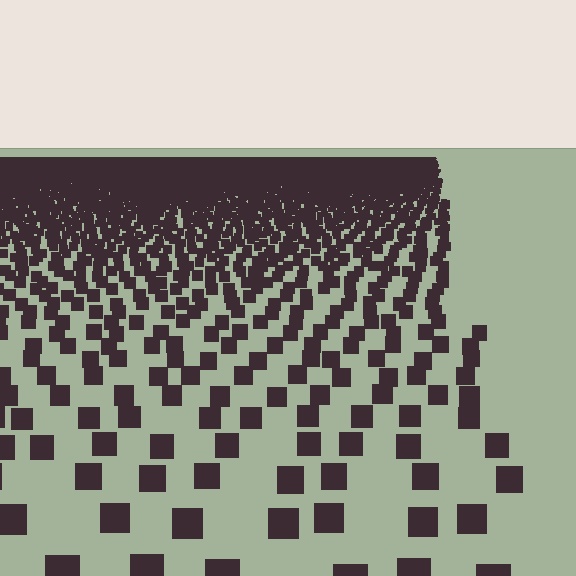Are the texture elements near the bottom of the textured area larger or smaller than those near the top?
Larger. Near the bottom, elements are closer to the viewer and appear at a bigger on-screen size.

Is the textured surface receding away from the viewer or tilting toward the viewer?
The surface is receding away from the viewer. Texture elements get smaller and denser toward the top.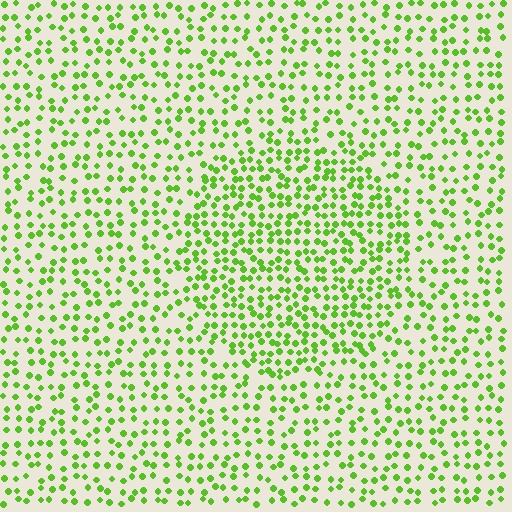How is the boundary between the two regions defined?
The boundary is defined by a change in element density (approximately 1.6x ratio). All elements are the same color, size, and shape.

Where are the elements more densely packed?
The elements are more densely packed inside the circle boundary.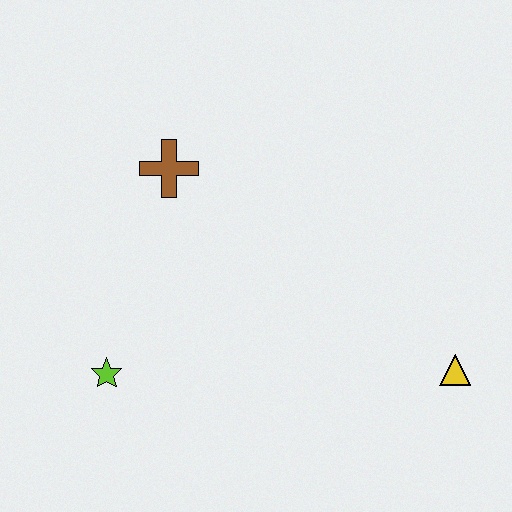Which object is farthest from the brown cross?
The yellow triangle is farthest from the brown cross.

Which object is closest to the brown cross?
The lime star is closest to the brown cross.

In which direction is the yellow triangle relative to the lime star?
The yellow triangle is to the right of the lime star.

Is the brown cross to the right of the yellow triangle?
No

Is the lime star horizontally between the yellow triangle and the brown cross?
No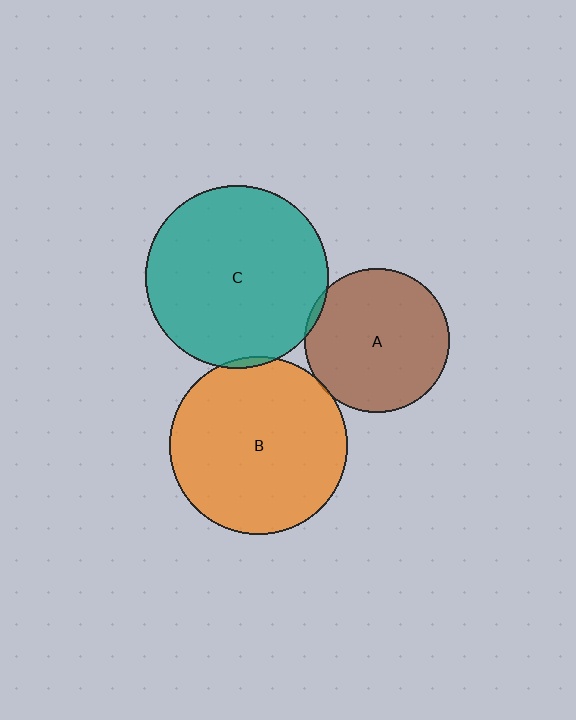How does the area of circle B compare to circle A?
Approximately 1.5 times.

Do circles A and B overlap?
Yes.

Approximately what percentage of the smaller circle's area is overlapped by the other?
Approximately 5%.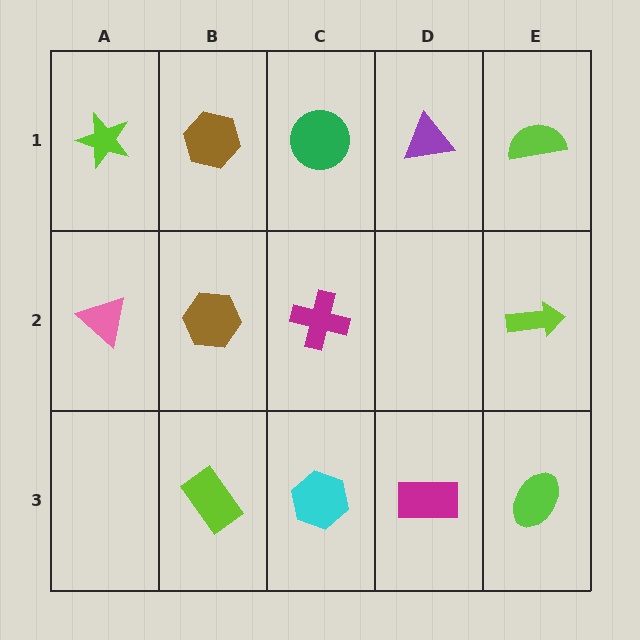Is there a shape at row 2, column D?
No, that cell is empty.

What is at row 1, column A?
A lime star.